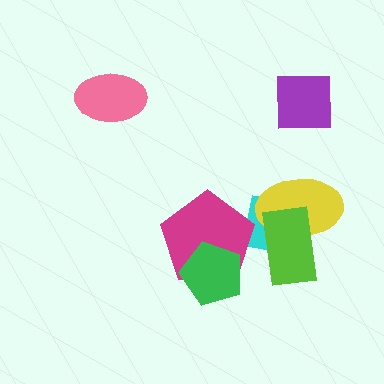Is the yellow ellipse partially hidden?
Yes, it is partially covered by another shape.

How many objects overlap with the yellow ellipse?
2 objects overlap with the yellow ellipse.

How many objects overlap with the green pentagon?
1 object overlaps with the green pentagon.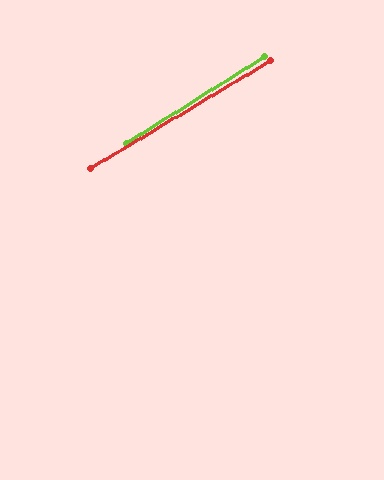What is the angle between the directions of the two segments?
Approximately 1 degree.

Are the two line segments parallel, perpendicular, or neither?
Parallel — their directions differ by only 1.2°.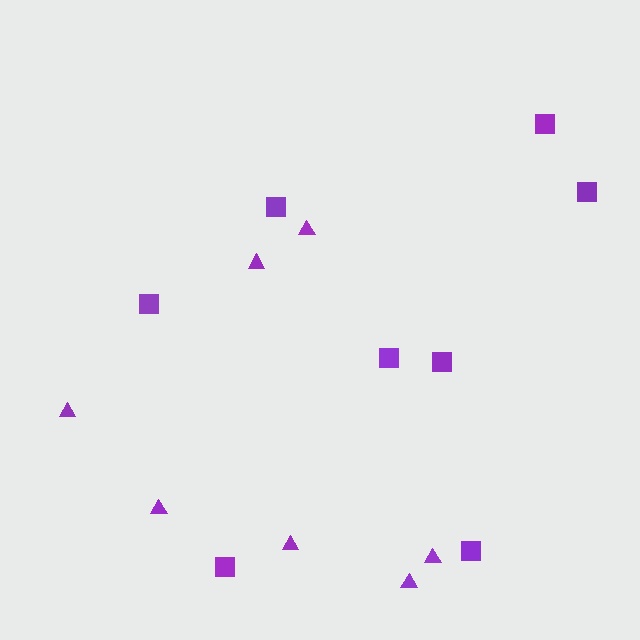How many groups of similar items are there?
There are 2 groups: one group of squares (8) and one group of triangles (7).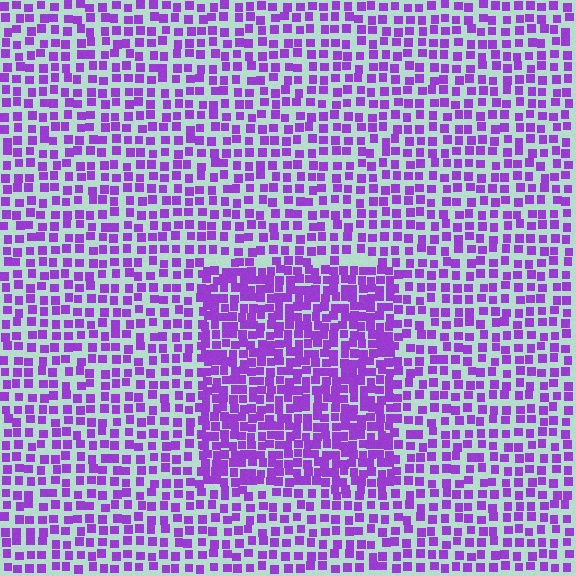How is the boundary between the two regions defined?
The boundary is defined by a change in element density (approximately 1.8x ratio). All elements are the same color, size, and shape.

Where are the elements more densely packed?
The elements are more densely packed inside the rectangle boundary.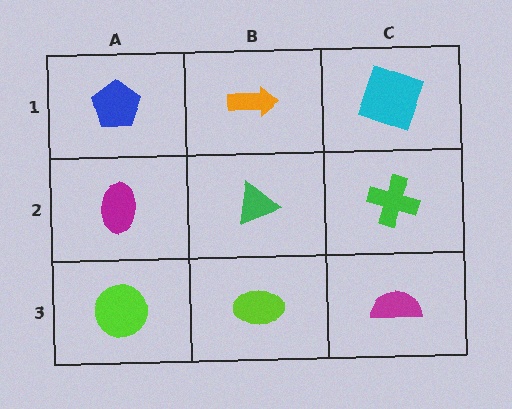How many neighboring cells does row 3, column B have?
3.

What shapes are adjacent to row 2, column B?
An orange arrow (row 1, column B), a lime ellipse (row 3, column B), a magenta ellipse (row 2, column A), a green cross (row 2, column C).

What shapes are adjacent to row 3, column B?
A green triangle (row 2, column B), a lime circle (row 3, column A), a magenta semicircle (row 3, column C).